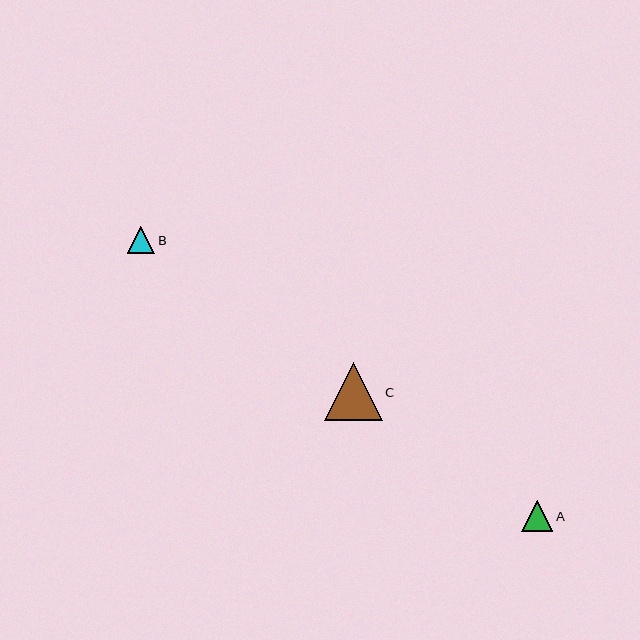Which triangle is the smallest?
Triangle B is the smallest with a size of approximately 27 pixels.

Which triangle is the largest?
Triangle C is the largest with a size of approximately 58 pixels.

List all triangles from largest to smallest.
From largest to smallest: C, A, B.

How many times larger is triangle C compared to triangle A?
Triangle C is approximately 1.9 times the size of triangle A.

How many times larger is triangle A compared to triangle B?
Triangle A is approximately 1.1 times the size of triangle B.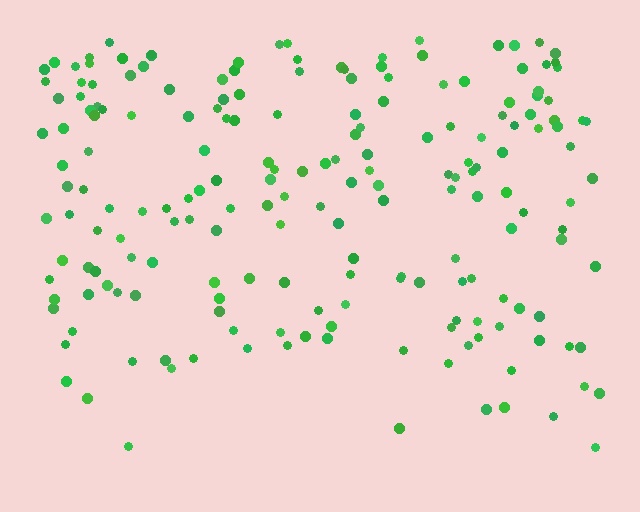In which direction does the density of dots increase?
From bottom to top, with the top side densest.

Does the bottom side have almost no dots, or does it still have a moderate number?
Still a moderate number, just noticeably fewer than the top.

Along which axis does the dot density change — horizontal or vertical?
Vertical.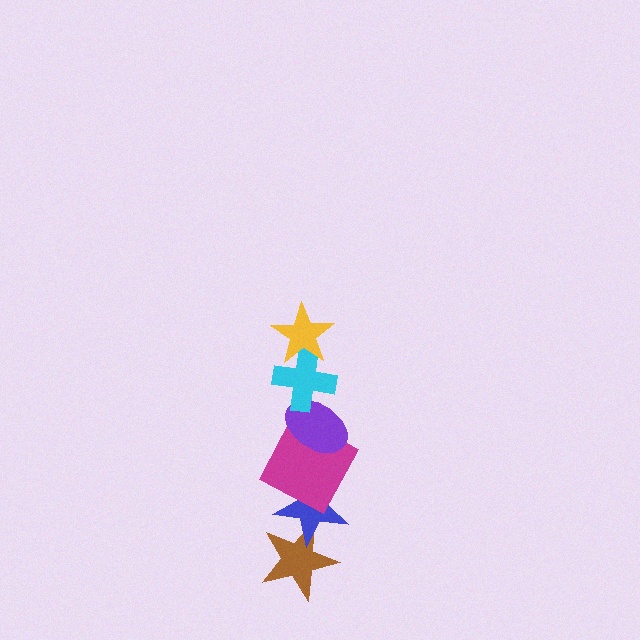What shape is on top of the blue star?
The magenta square is on top of the blue star.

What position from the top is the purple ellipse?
The purple ellipse is 3rd from the top.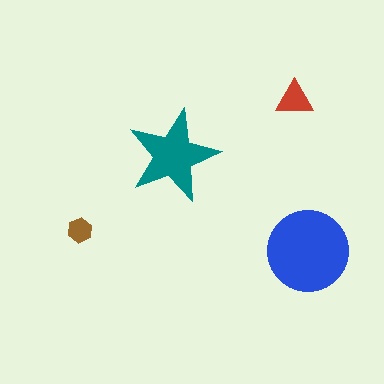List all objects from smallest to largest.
The brown hexagon, the red triangle, the teal star, the blue circle.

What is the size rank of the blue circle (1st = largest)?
1st.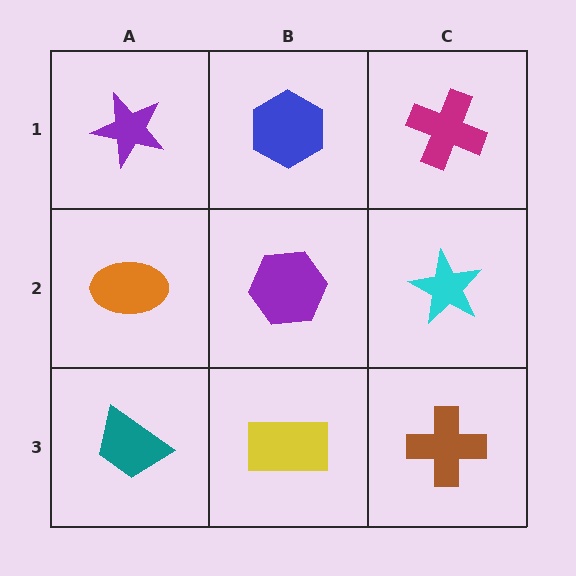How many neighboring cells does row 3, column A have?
2.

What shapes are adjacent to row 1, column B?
A purple hexagon (row 2, column B), a purple star (row 1, column A), a magenta cross (row 1, column C).